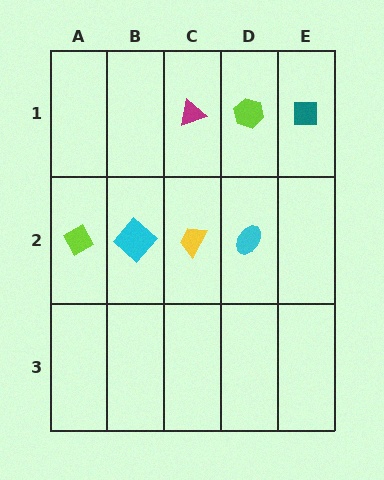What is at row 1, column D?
A lime hexagon.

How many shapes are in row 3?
0 shapes.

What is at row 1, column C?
A magenta triangle.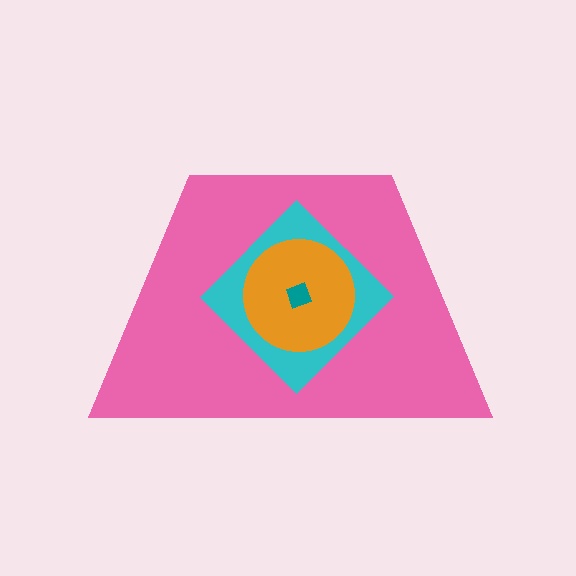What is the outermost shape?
The pink trapezoid.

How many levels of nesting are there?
4.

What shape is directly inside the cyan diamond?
The orange circle.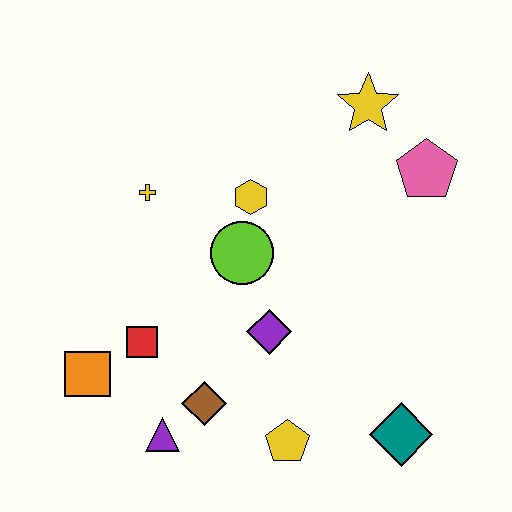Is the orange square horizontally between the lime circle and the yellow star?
No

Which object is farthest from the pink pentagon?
The orange square is farthest from the pink pentagon.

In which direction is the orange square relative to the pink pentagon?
The orange square is to the left of the pink pentagon.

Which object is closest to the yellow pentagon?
The brown diamond is closest to the yellow pentagon.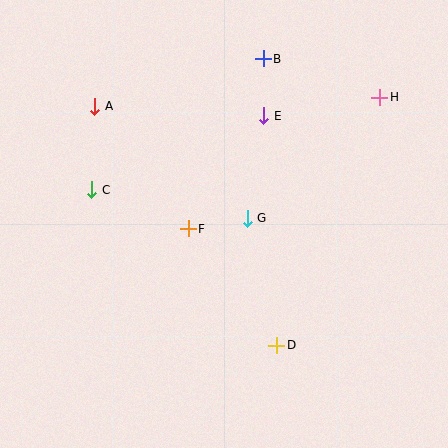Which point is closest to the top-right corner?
Point H is closest to the top-right corner.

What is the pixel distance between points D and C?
The distance between D and C is 242 pixels.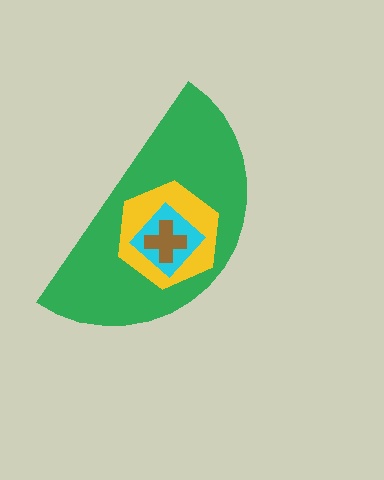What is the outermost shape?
The green semicircle.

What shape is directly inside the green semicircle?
The yellow hexagon.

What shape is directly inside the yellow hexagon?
The cyan diamond.